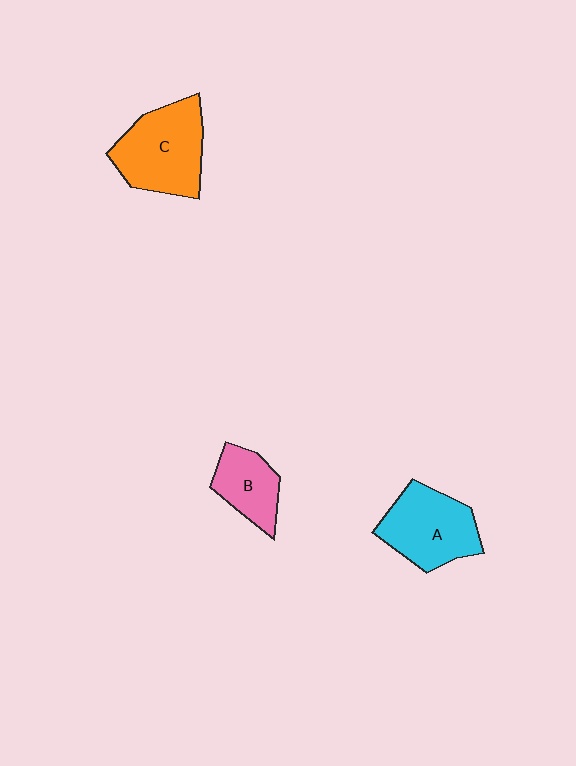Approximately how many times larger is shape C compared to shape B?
Approximately 1.7 times.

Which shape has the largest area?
Shape C (orange).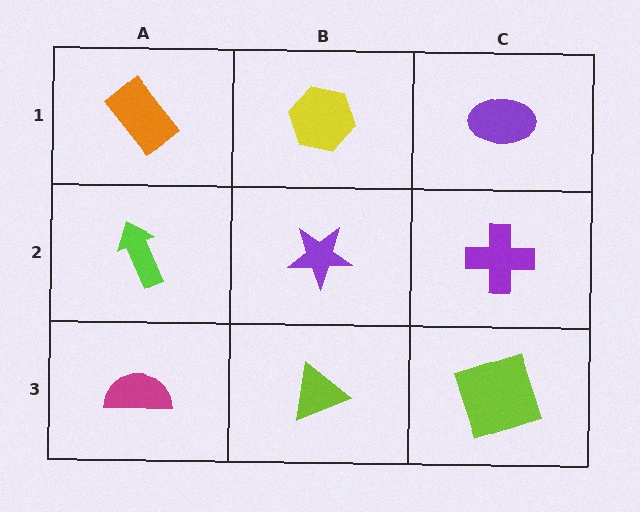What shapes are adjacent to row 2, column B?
A yellow hexagon (row 1, column B), a lime triangle (row 3, column B), a lime arrow (row 2, column A), a purple cross (row 2, column C).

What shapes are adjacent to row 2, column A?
An orange rectangle (row 1, column A), a magenta semicircle (row 3, column A), a purple star (row 2, column B).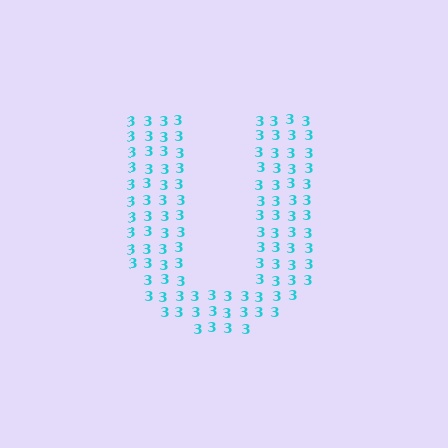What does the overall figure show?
The overall figure shows the letter U.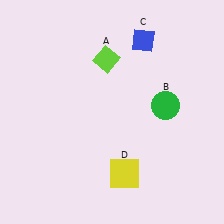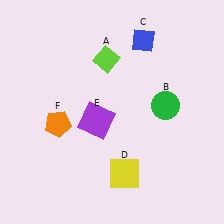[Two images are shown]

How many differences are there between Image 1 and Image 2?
There are 2 differences between the two images.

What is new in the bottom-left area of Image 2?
A purple square (E) was added in the bottom-left area of Image 2.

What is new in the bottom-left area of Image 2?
An orange pentagon (F) was added in the bottom-left area of Image 2.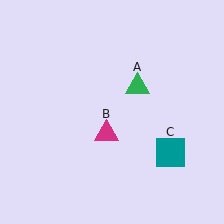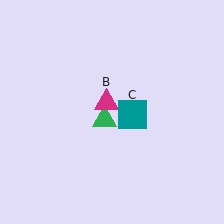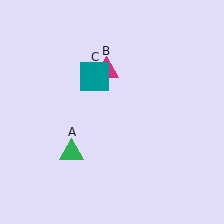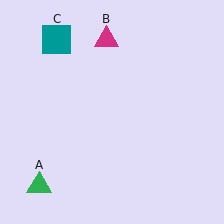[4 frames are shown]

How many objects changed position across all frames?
3 objects changed position: green triangle (object A), magenta triangle (object B), teal square (object C).